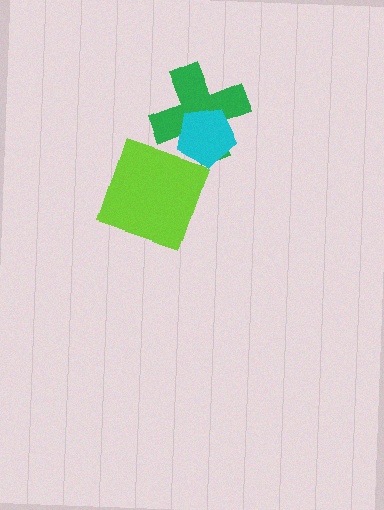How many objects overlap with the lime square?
0 objects overlap with the lime square.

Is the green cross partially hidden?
Yes, it is partially covered by another shape.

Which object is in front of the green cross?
The cyan pentagon is in front of the green cross.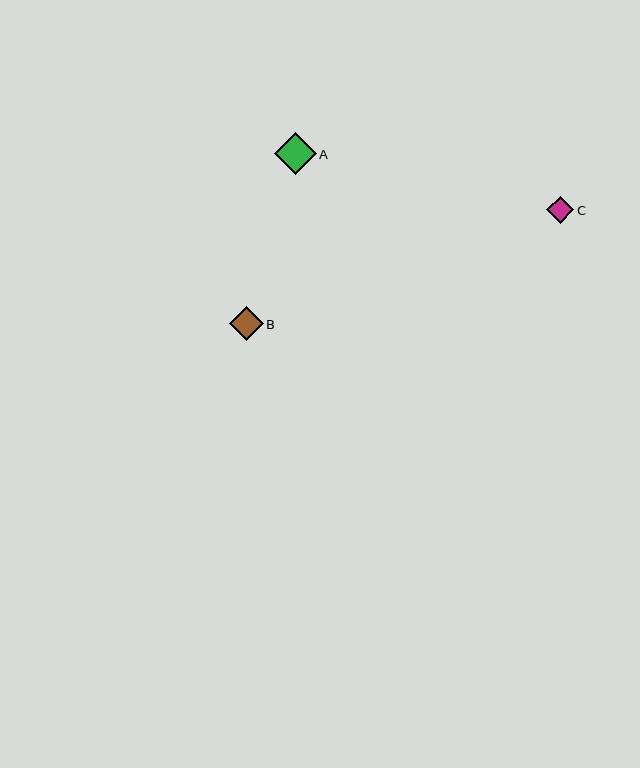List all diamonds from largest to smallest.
From largest to smallest: A, B, C.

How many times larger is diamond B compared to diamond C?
Diamond B is approximately 1.3 times the size of diamond C.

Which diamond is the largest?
Diamond A is the largest with a size of approximately 42 pixels.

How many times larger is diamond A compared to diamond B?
Diamond A is approximately 1.2 times the size of diamond B.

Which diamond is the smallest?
Diamond C is the smallest with a size of approximately 27 pixels.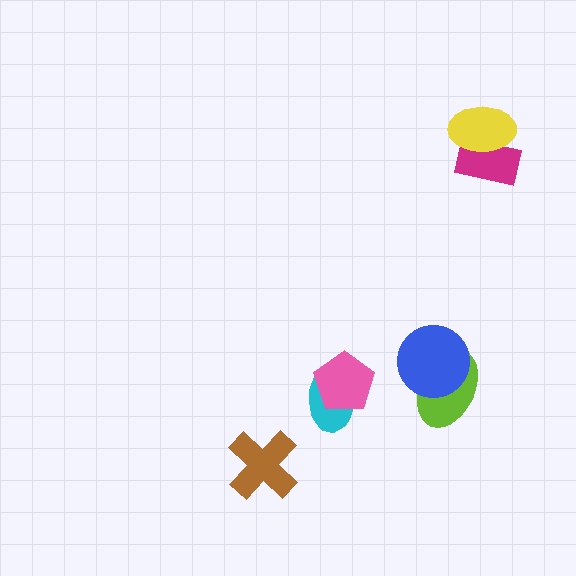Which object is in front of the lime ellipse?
The blue circle is in front of the lime ellipse.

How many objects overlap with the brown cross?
0 objects overlap with the brown cross.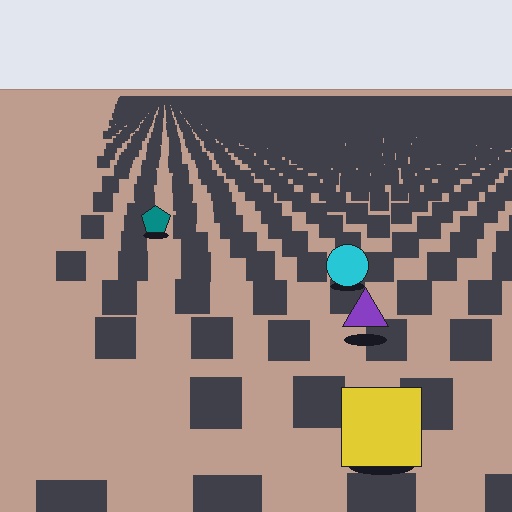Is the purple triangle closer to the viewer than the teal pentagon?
Yes. The purple triangle is closer — you can tell from the texture gradient: the ground texture is coarser near it.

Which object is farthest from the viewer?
The teal pentagon is farthest from the viewer. It appears smaller and the ground texture around it is denser.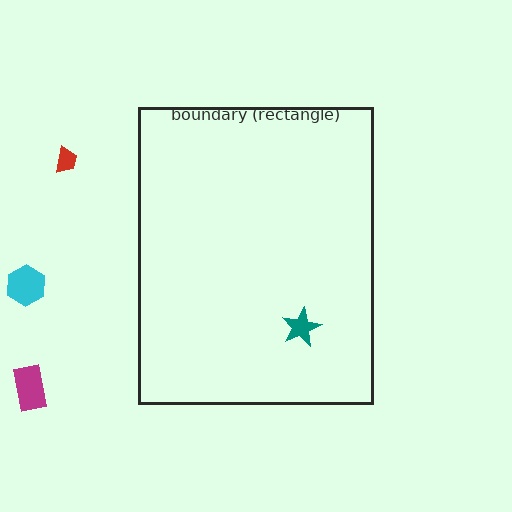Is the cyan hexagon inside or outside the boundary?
Outside.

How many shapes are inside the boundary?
1 inside, 3 outside.